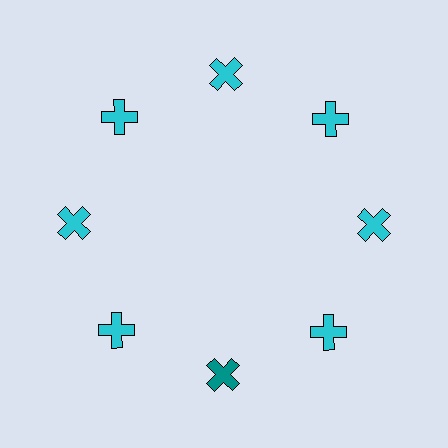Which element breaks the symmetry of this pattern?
The teal cross at roughly the 6 o'clock position breaks the symmetry. All other shapes are cyan crosses.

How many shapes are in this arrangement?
There are 8 shapes arranged in a ring pattern.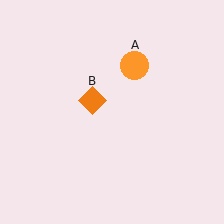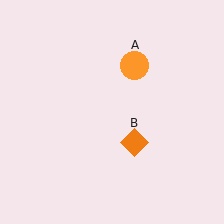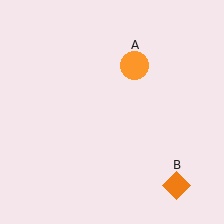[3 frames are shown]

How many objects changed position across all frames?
1 object changed position: orange diamond (object B).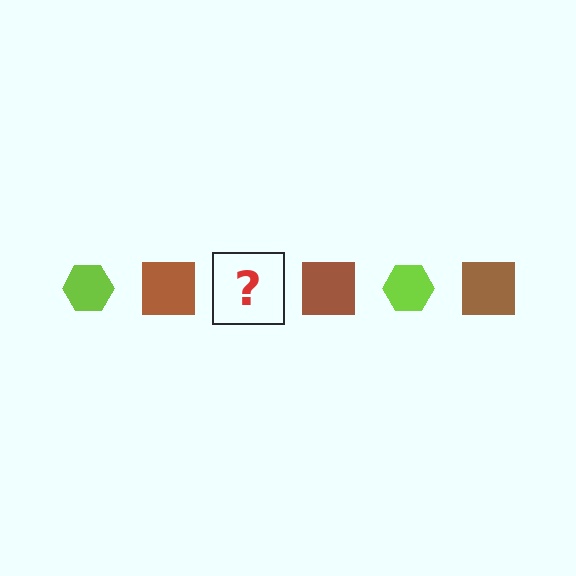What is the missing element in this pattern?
The missing element is a lime hexagon.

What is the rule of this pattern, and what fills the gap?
The rule is that the pattern alternates between lime hexagon and brown square. The gap should be filled with a lime hexagon.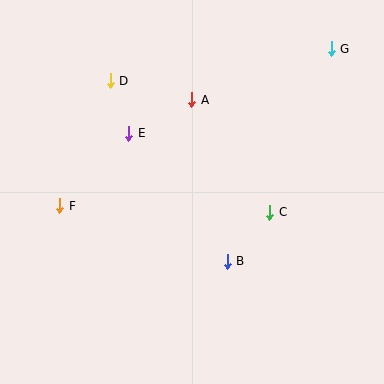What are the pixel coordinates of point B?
Point B is at (227, 261).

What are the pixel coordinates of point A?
Point A is at (192, 100).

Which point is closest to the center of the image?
Point B at (227, 261) is closest to the center.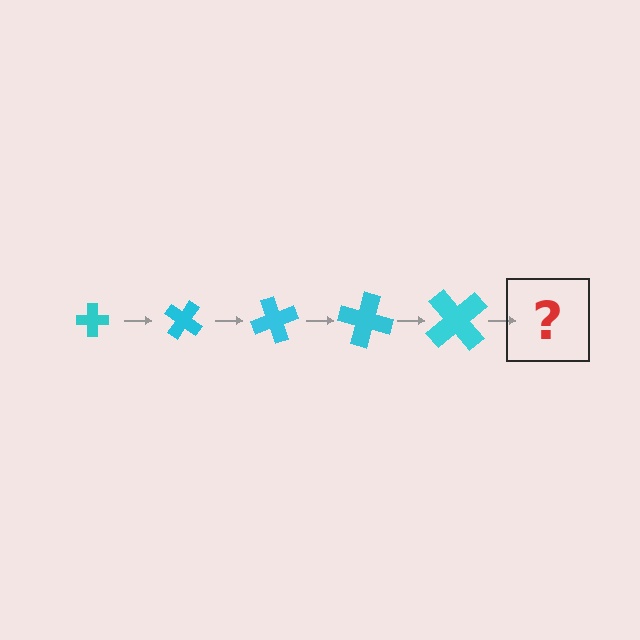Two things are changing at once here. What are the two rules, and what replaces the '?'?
The two rules are that the cross grows larger each step and it rotates 35 degrees each step. The '?' should be a cross, larger than the previous one and rotated 175 degrees from the start.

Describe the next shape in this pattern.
It should be a cross, larger than the previous one and rotated 175 degrees from the start.